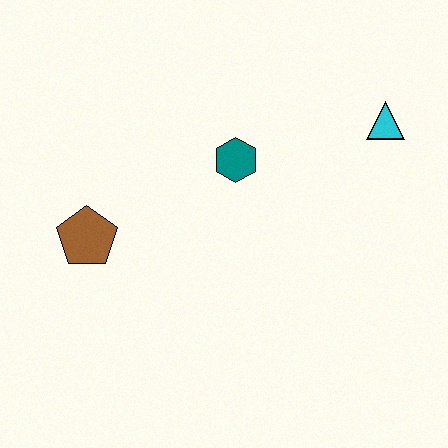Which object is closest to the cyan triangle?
The teal hexagon is closest to the cyan triangle.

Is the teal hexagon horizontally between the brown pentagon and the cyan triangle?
Yes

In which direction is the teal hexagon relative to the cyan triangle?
The teal hexagon is to the left of the cyan triangle.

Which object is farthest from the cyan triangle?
The brown pentagon is farthest from the cyan triangle.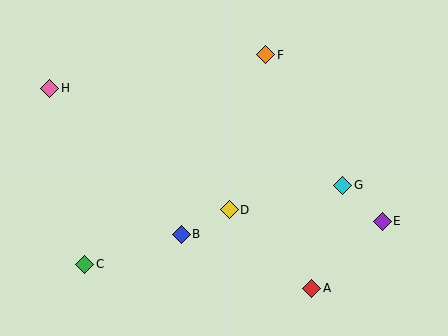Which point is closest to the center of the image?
Point D at (229, 210) is closest to the center.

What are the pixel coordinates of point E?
Point E is at (382, 221).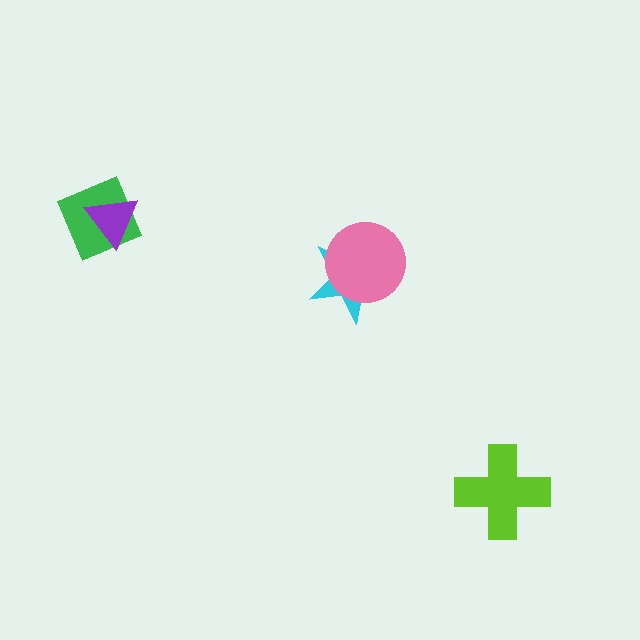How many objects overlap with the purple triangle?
1 object overlaps with the purple triangle.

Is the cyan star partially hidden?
Yes, it is partially covered by another shape.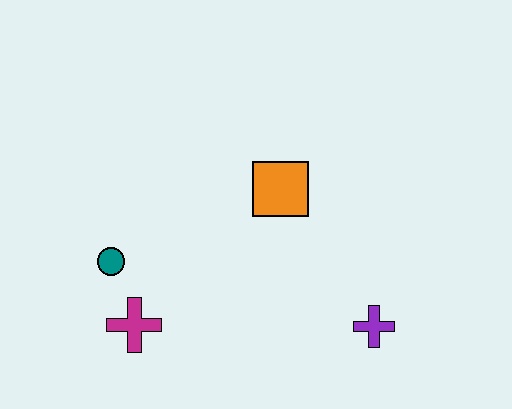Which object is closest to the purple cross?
The orange square is closest to the purple cross.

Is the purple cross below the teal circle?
Yes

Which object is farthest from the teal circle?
The purple cross is farthest from the teal circle.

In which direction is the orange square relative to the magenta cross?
The orange square is to the right of the magenta cross.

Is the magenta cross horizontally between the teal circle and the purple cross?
Yes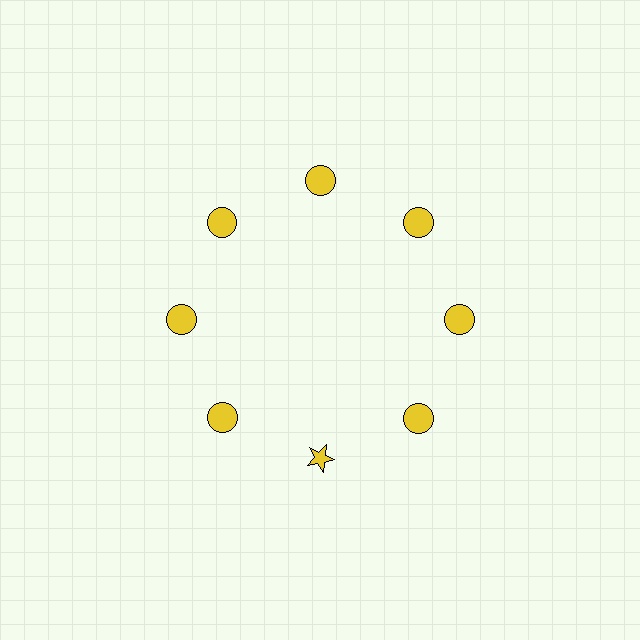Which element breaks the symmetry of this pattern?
The yellow star at roughly the 6 o'clock position breaks the symmetry. All other shapes are yellow circles.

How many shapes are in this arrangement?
There are 8 shapes arranged in a ring pattern.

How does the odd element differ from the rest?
It has a different shape: star instead of circle.